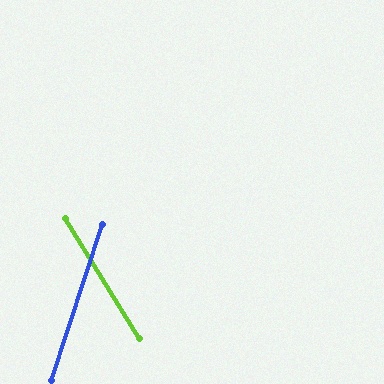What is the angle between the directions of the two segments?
Approximately 50 degrees.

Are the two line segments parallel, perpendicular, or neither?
Neither parallel nor perpendicular — they differ by about 50°.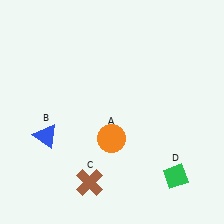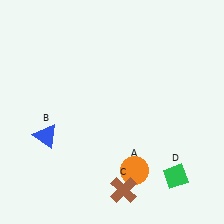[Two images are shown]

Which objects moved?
The objects that moved are: the orange circle (A), the brown cross (C).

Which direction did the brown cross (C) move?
The brown cross (C) moved right.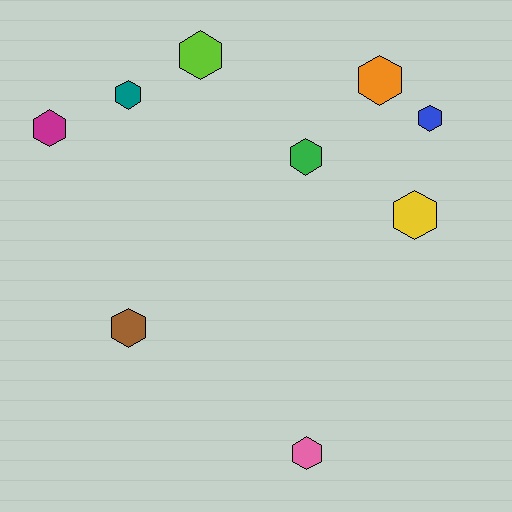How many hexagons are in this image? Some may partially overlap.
There are 9 hexagons.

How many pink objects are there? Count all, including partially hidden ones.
There is 1 pink object.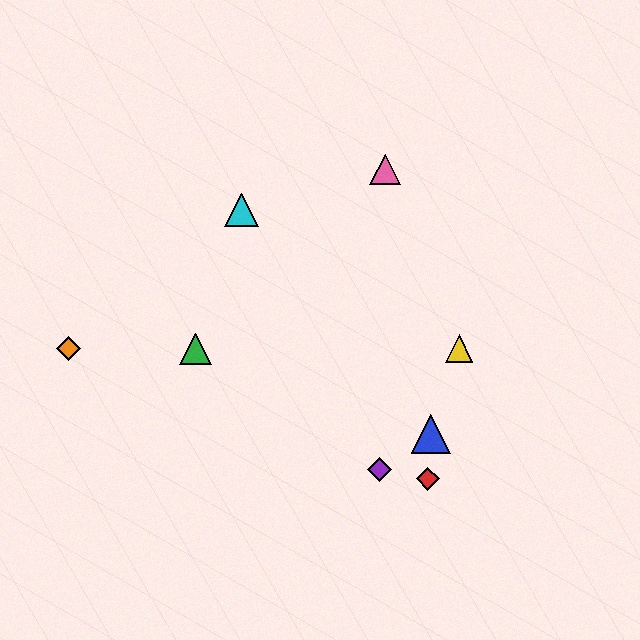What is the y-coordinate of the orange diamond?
The orange diamond is at y≈349.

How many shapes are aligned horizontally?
3 shapes (the green triangle, the yellow triangle, the orange diamond) are aligned horizontally.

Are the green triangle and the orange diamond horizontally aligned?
Yes, both are at y≈349.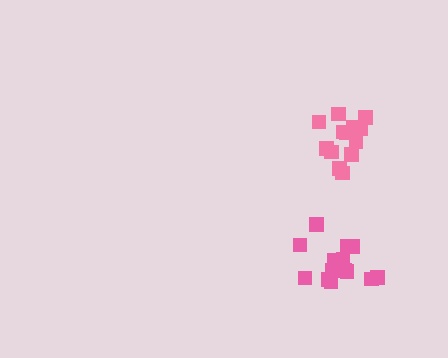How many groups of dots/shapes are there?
There are 2 groups.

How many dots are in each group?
Group 1: 13 dots, Group 2: 15 dots (28 total).